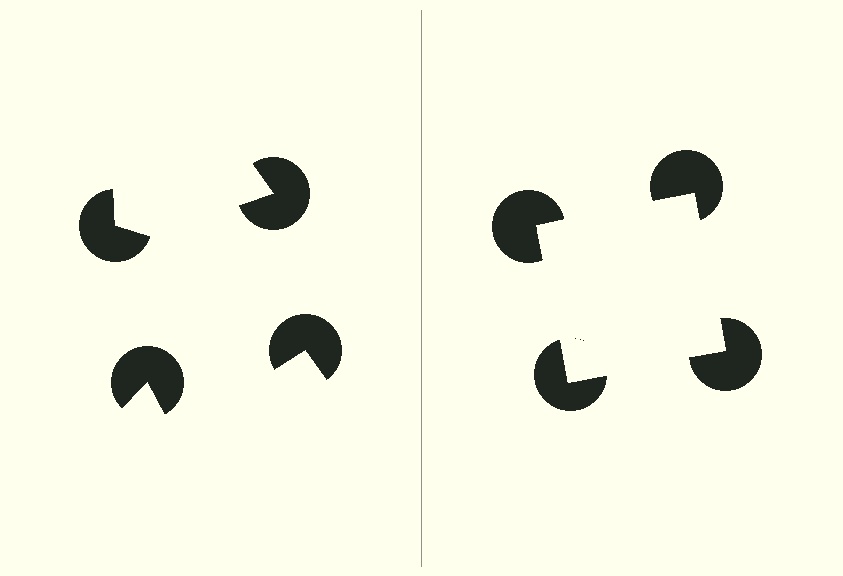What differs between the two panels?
The pac-man discs are positioned identically on both sides; only the wedge orientations differ. On the right they align to a square; on the left they are misaligned.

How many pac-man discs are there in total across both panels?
8 — 4 on each side.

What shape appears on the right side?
An illusory square.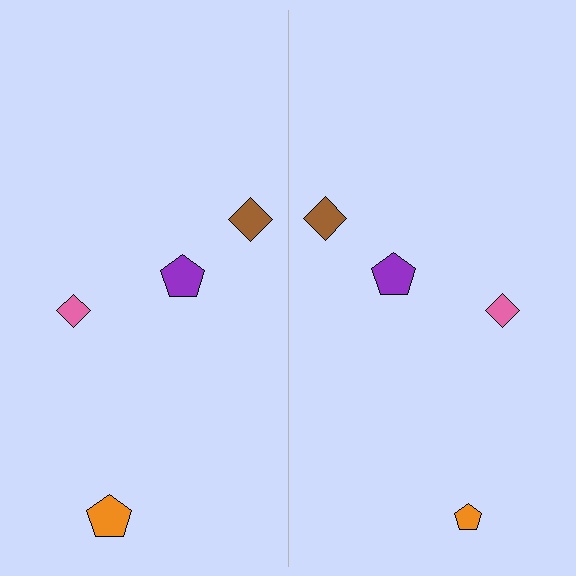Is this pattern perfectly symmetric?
No, the pattern is not perfectly symmetric. The orange pentagon on the right side has a different size than its mirror counterpart.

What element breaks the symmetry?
The orange pentagon on the right side has a different size than its mirror counterpart.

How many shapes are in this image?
There are 8 shapes in this image.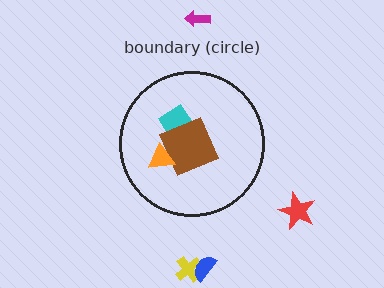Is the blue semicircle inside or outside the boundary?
Outside.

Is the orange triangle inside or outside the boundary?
Inside.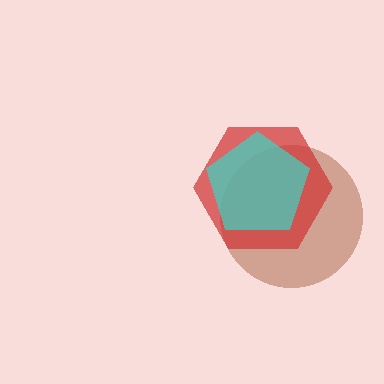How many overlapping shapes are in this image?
There are 3 overlapping shapes in the image.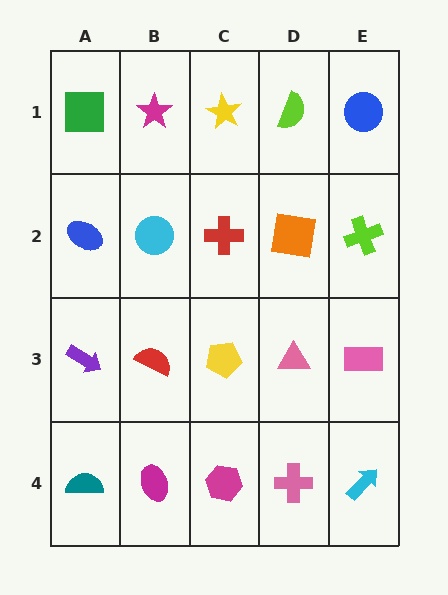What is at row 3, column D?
A pink triangle.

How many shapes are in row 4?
5 shapes.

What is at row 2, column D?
An orange square.